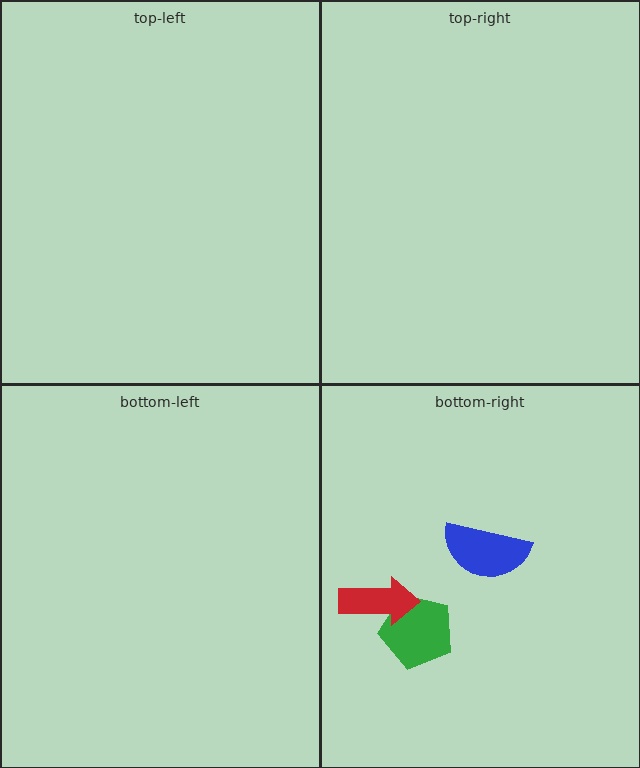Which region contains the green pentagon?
The bottom-right region.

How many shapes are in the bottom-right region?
3.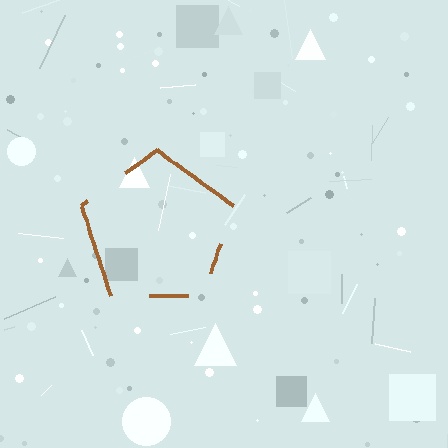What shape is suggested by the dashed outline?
The dashed outline suggests a pentagon.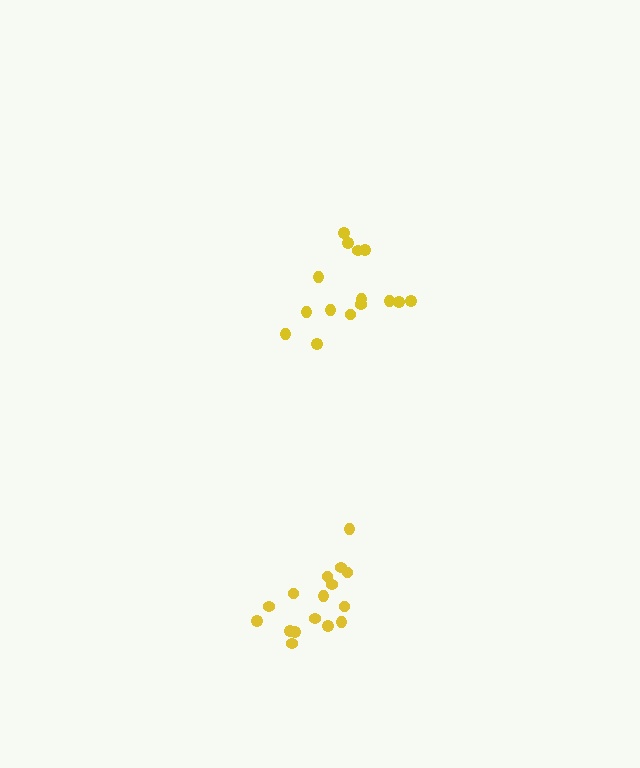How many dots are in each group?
Group 1: 15 dots, Group 2: 16 dots (31 total).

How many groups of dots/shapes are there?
There are 2 groups.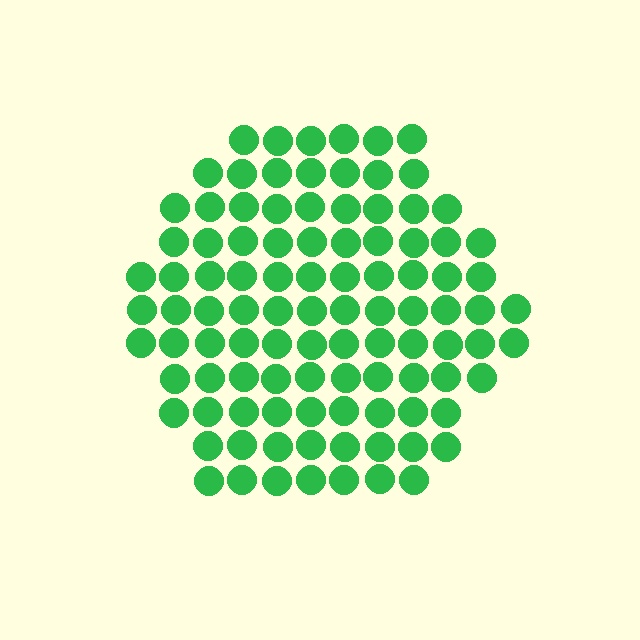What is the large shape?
The large shape is a hexagon.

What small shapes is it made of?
It is made of small circles.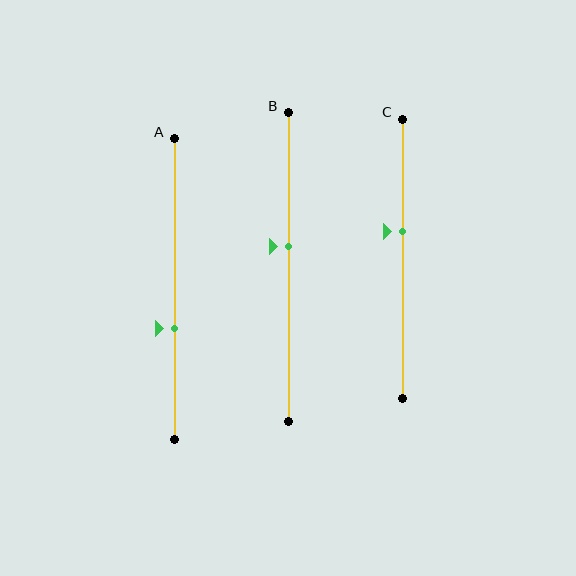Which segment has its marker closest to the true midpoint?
Segment B has its marker closest to the true midpoint.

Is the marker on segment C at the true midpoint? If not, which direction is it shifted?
No, the marker on segment C is shifted upward by about 10% of the segment length.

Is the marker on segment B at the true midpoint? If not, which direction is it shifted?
No, the marker on segment B is shifted upward by about 6% of the segment length.